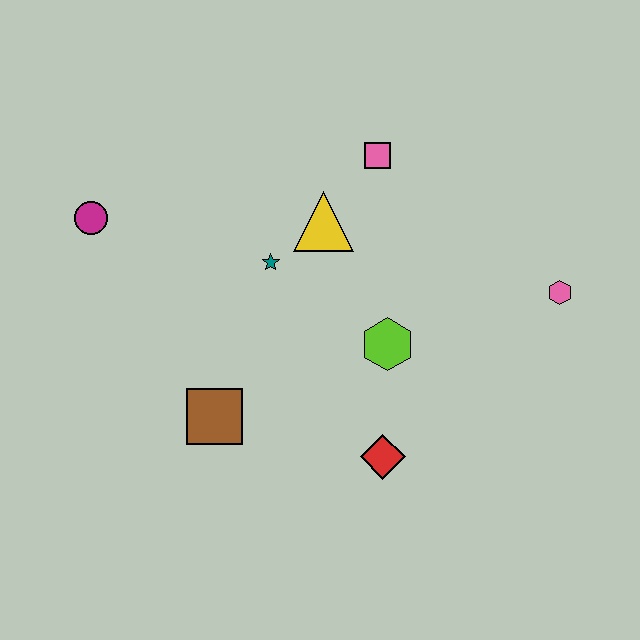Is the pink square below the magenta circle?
No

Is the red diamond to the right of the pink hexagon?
No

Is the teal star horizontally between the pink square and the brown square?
Yes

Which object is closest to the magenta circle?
The teal star is closest to the magenta circle.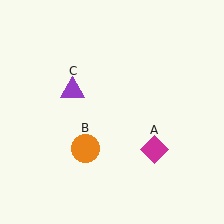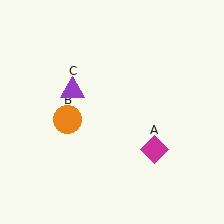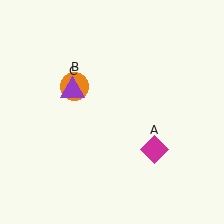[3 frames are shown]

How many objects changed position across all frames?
1 object changed position: orange circle (object B).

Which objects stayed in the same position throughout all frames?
Magenta diamond (object A) and purple triangle (object C) remained stationary.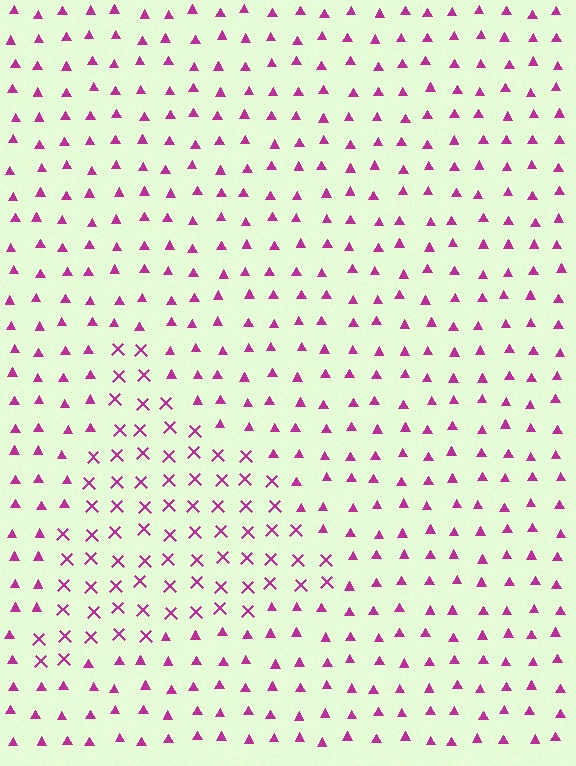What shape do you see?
I see a triangle.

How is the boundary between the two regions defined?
The boundary is defined by a change in element shape: X marks inside vs. triangles outside. All elements share the same color and spacing.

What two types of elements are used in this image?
The image uses X marks inside the triangle region and triangles outside it.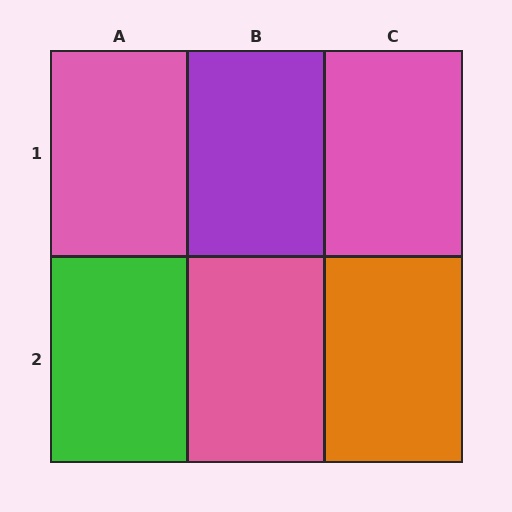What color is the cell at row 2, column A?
Green.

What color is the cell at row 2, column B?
Pink.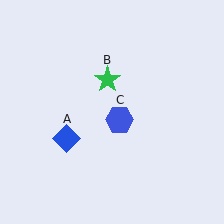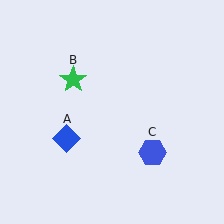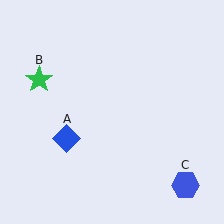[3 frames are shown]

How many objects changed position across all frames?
2 objects changed position: green star (object B), blue hexagon (object C).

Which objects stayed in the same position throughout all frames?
Blue diamond (object A) remained stationary.